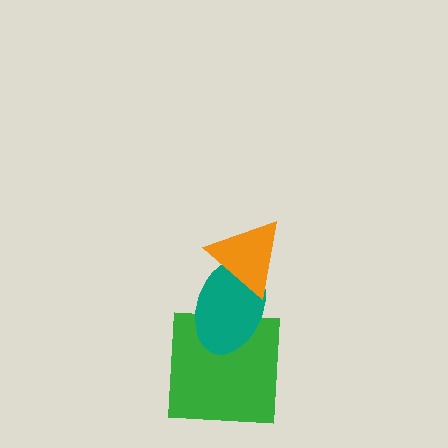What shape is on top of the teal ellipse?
The orange triangle is on top of the teal ellipse.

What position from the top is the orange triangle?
The orange triangle is 1st from the top.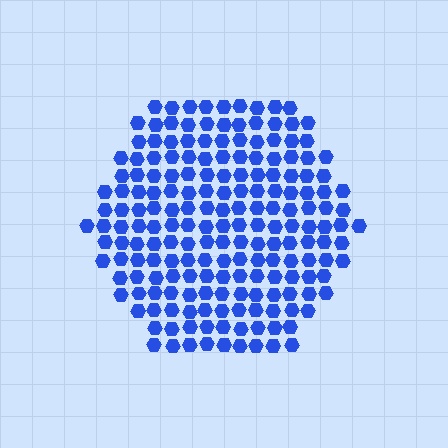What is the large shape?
The large shape is a hexagon.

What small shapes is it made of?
It is made of small hexagons.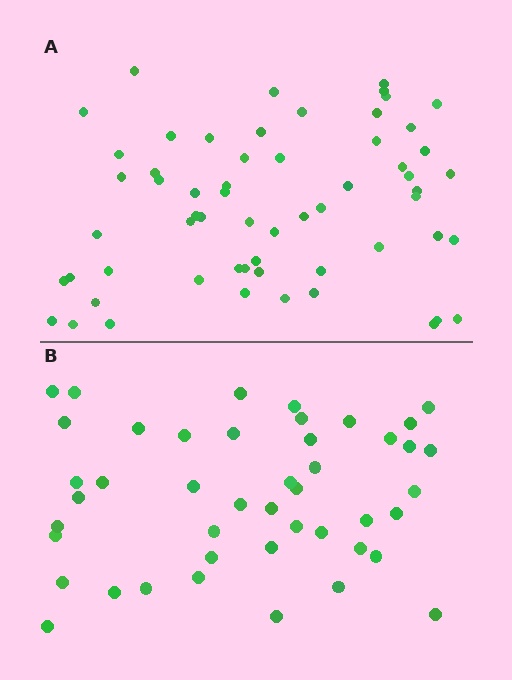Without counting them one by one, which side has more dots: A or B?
Region A (the top region) has more dots.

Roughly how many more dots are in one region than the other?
Region A has approximately 15 more dots than region B.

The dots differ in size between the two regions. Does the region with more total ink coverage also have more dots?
No. Region B has more total ink coverage because its dots are larger, but region A actually contains more individual dots. Total area can be misleading — the number of items is what matters here.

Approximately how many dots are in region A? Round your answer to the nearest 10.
About 60 dots.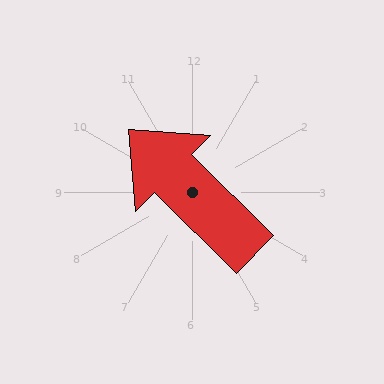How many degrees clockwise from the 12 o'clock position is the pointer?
Approximately 315 degrees.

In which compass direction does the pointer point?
Northwest.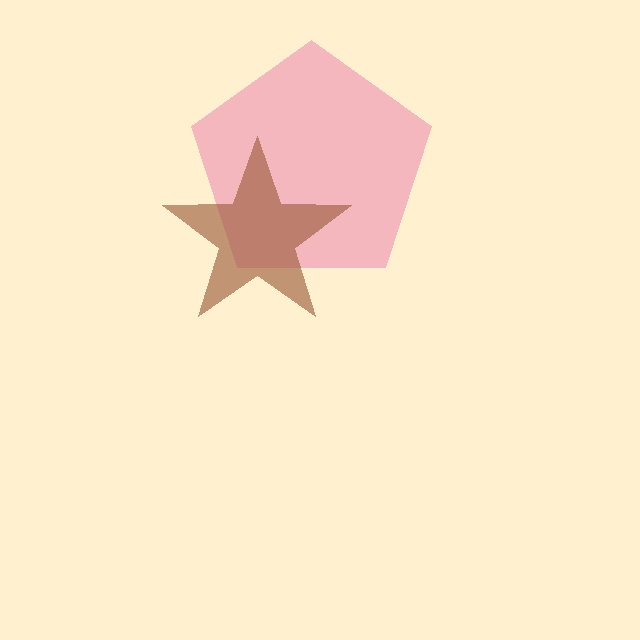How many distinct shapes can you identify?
There are 2 distinct shapes: a pink pentagon, a brown star.